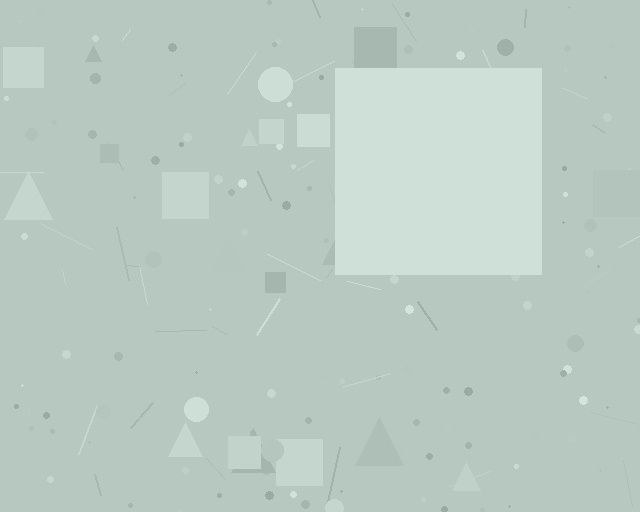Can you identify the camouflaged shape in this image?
The camouflaged shape is a square.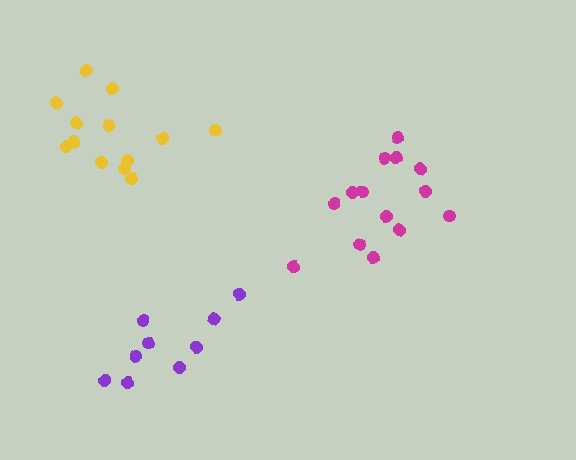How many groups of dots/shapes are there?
There are 3 groups.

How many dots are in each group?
Group 1: 13 dots, Group 2: 14 dots, Group 3: 9 dots (36 total).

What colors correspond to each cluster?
The clusters are colored: yellow, magenta, purple.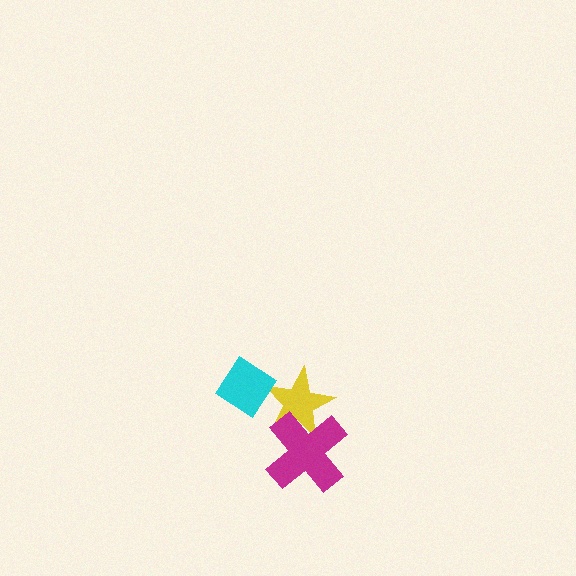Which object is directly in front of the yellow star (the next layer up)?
The magenta cross is directly in front of the yellow star.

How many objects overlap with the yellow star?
2 objects overlap with the yellow star.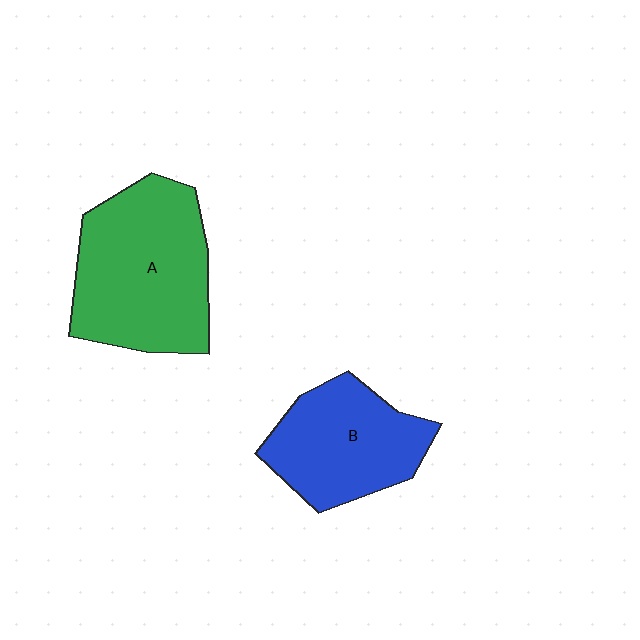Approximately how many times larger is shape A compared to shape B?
Approximately 1.4 times.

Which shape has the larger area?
Shape A (green).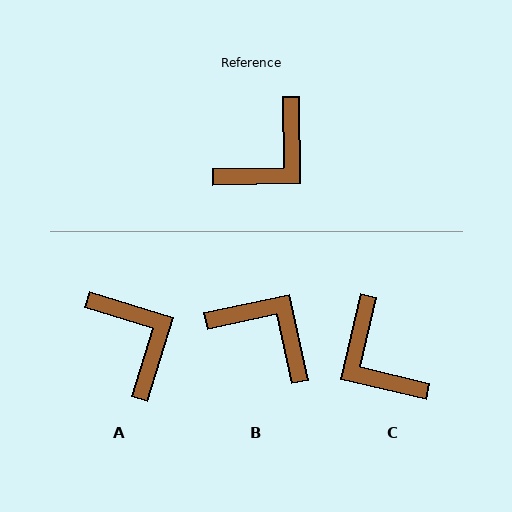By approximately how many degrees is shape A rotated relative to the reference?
Approximately 72 degrees counter-clockwise.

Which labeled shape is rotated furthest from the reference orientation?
C, about 104 degrees away.